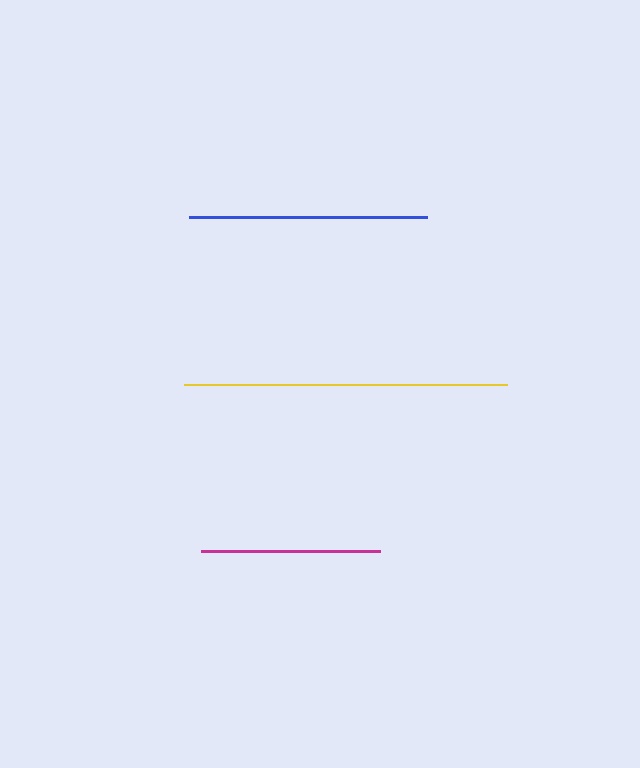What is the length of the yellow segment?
The yellow segment is approximately 324 pixels long.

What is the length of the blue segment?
The blue segment is approximately 237 pixels long.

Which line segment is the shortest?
The magenta line is the shortest at approximately 179 pixels.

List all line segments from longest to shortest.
From longest to shortest: yellow, blue, magenta.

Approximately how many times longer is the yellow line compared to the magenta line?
The yellow line is approximately 1.8 times the length of the magenta line.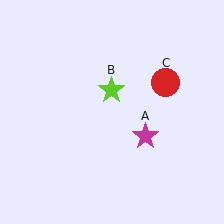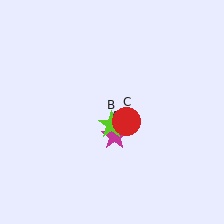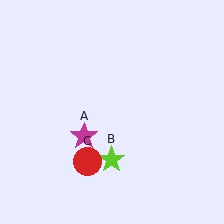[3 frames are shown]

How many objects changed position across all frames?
3 objects changed position: magenta star (object A), lime star (object B), red circle (object C).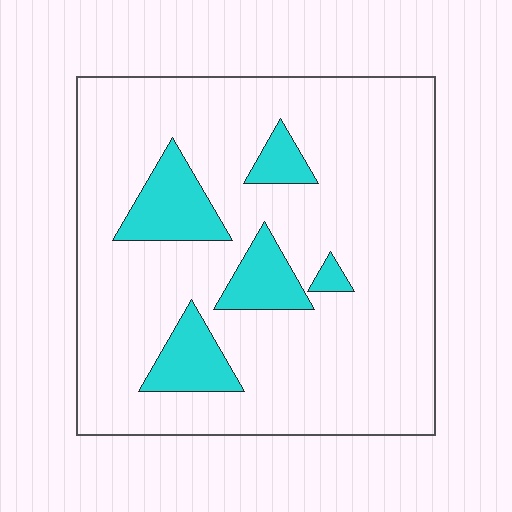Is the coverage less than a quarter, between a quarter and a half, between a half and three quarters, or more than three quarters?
Less than a quarter.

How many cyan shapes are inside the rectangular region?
5.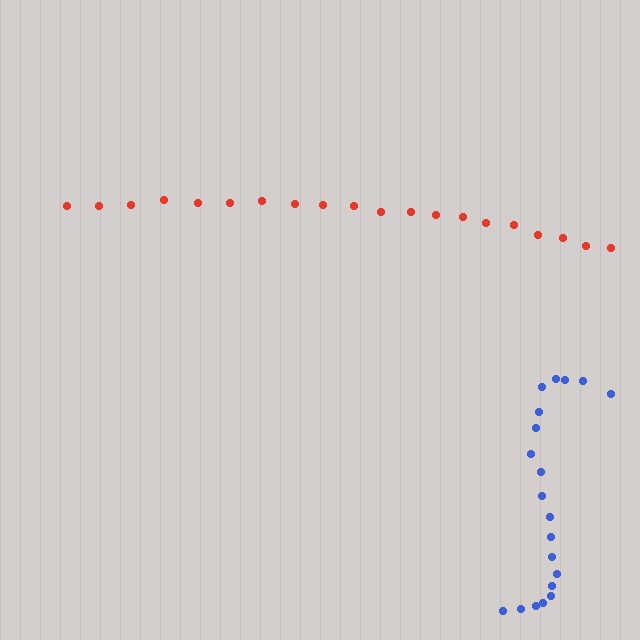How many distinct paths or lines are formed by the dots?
There are 2 distinct paths.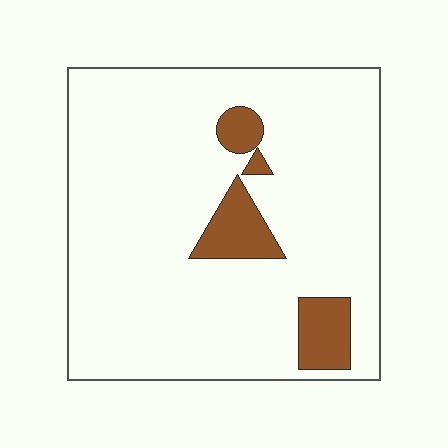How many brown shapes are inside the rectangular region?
4.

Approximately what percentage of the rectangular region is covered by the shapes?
Approximately 10%.